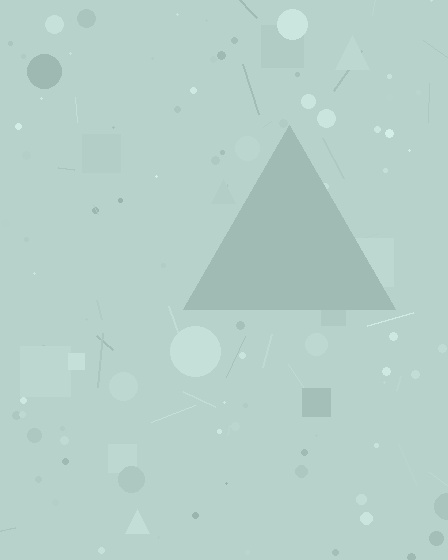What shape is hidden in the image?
A triangle is hidden in the image.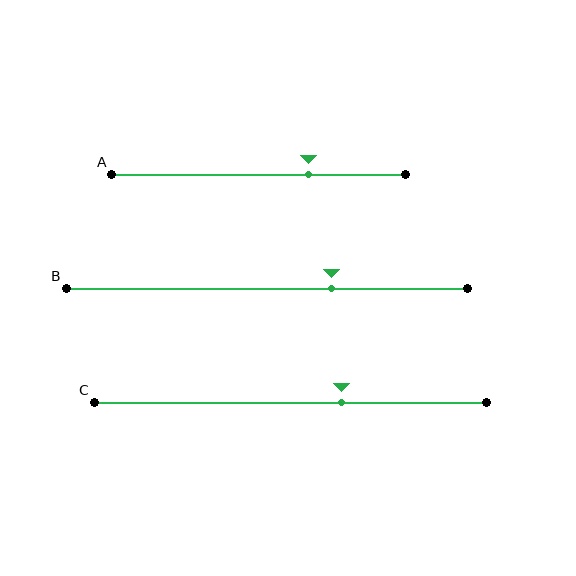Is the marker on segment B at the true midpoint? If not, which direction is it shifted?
No, the marker on segment B is shifted to the right by about 16% of the segment length.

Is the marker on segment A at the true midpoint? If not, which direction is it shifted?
No, the marker on segment A is shifted to the right by about 17% of the segment length.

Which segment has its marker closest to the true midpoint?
Segment C has its marker closest to the true midpoint.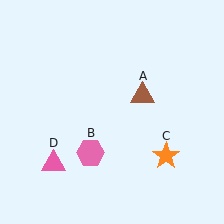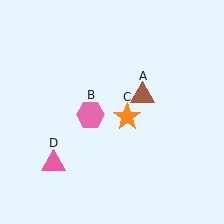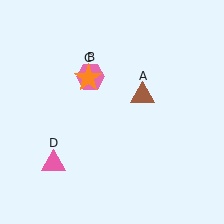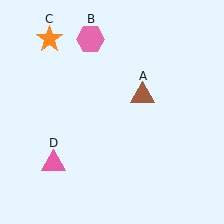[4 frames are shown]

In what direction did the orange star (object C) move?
The orange star (object C) moved up and to the left.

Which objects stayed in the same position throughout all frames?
Brown triangle (object A) and pink triangle (object D) remained stationary.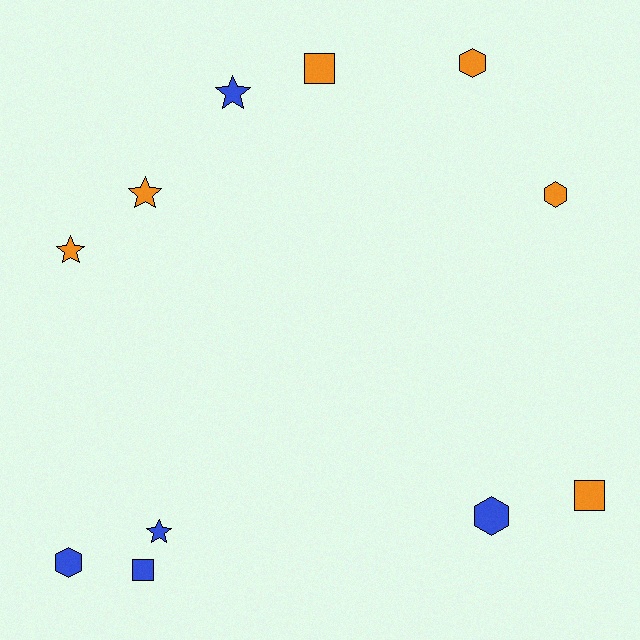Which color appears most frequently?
Orange, with 6 objects.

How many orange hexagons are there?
There are 2 orange hexagons.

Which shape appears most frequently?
Star, with 4 objects.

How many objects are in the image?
There are 11 objects.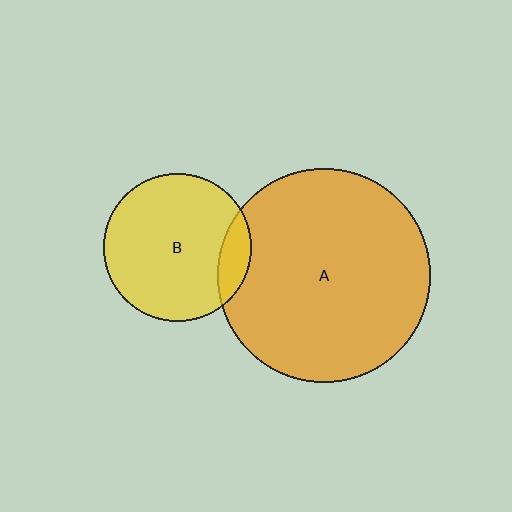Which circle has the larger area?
Circle A (orange).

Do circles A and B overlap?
Yes.